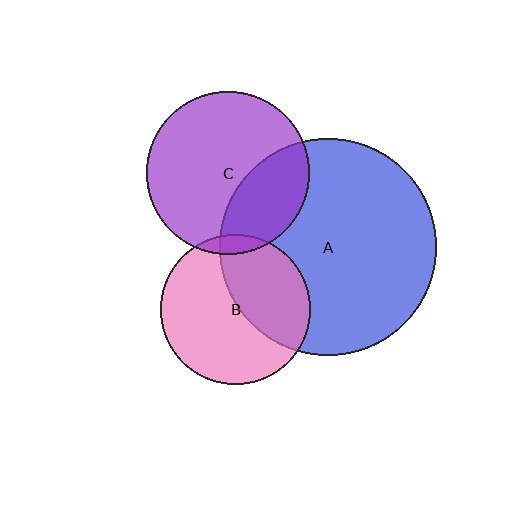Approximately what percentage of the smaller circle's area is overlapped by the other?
Approximately 5%.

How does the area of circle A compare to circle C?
Approximately 1.8 times.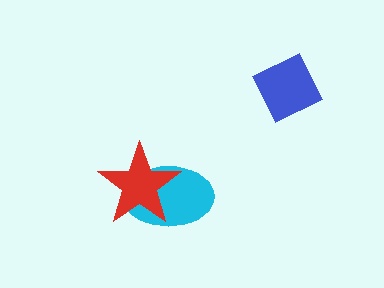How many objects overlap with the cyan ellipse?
1 object overlaps with the cyan ellipse.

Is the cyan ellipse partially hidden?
Yes, it is partially covered by another shape.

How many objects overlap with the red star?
1 object overlaps with the red star.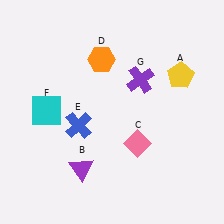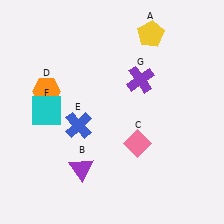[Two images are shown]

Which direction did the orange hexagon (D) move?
The orange hexagon (D) moved left.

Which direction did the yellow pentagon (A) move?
The yellow pentagon (A) moved up.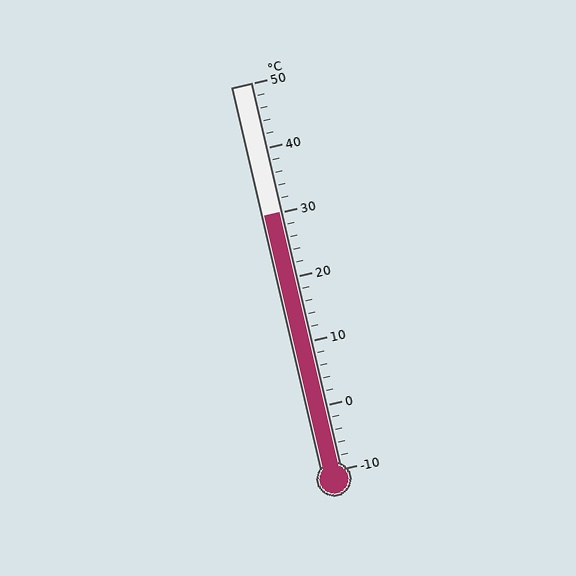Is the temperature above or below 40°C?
The temperature is below 40°C.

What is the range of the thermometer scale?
The thermometer scale ranges from -10°C to 50°C.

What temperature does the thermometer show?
The thermometer shows approximately 30°C.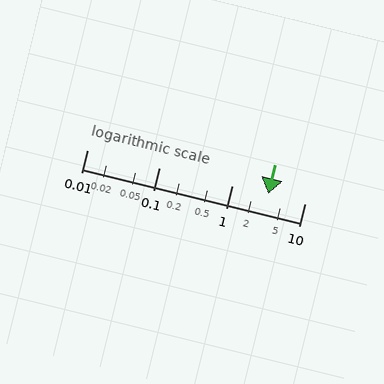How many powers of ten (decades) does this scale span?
The scale spans 3 decades, from 0.01 to 10.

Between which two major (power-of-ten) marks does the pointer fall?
The pointer is between 1 and 10.